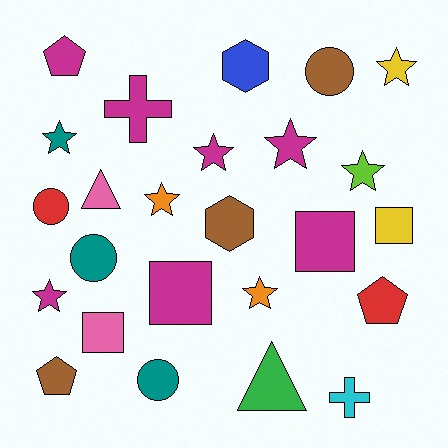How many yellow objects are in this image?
There are 2 yellow objects.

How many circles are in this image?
There are 4 circles.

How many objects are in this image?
There are 25 objects.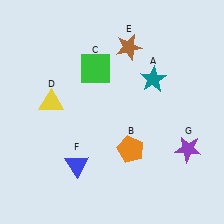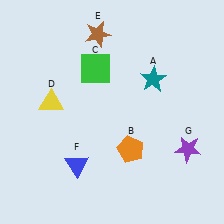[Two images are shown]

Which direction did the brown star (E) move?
The brown star (E) moved left.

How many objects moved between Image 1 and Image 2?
1 object moved between the two images.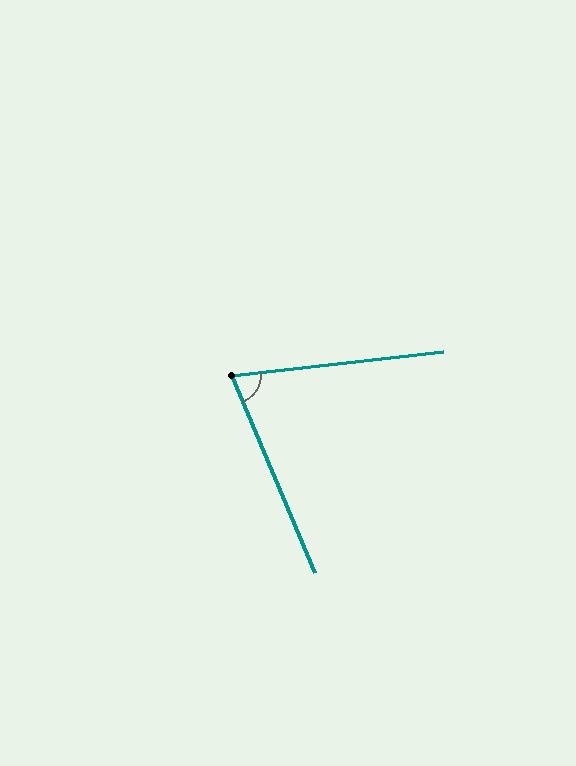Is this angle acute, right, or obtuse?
It is acute.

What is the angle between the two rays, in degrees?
Approximately 74 degrees.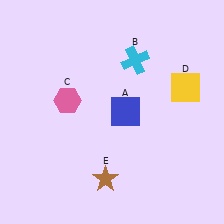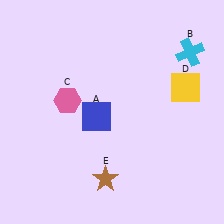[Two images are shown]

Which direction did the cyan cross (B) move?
The cyan cross (B) moved right.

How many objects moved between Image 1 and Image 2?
2 objects moved between the two images.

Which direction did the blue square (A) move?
The blue square (A) moved left.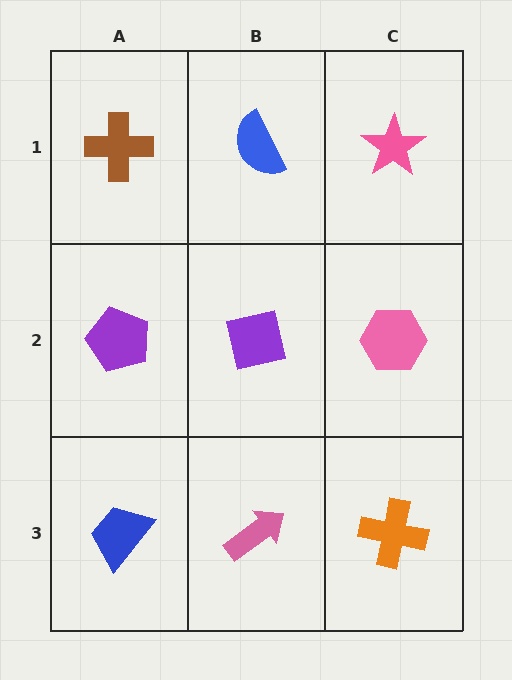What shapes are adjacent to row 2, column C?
A pink star (row 1, column C), an orange cross (row 3, column C), a purple square (row 2, column B).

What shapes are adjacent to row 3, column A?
A purple pentagon (row 2, column A), a pink arrow (row 3, column B).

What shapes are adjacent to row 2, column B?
A blue semicircle (row 1, column B), a pink arrow (row 3, column B), a purple pentagon (row 2, column A), a pink hexagon (row 2, column C).